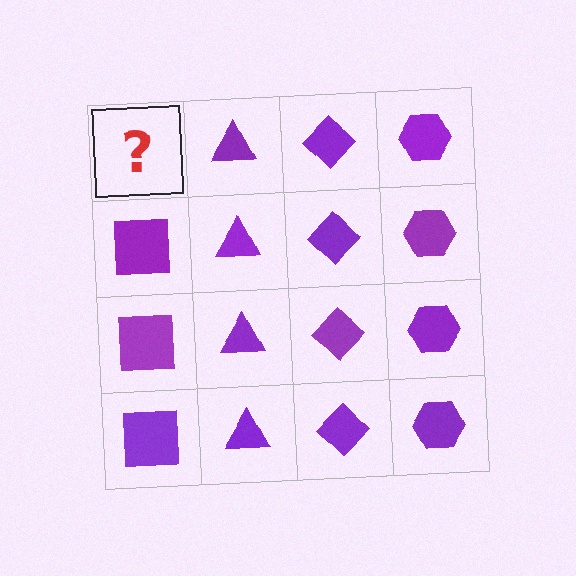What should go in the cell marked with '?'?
The missing cell should contain a purple square.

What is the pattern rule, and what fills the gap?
The rule is that each column has a consistent shape. The gap should be filled with a purple square.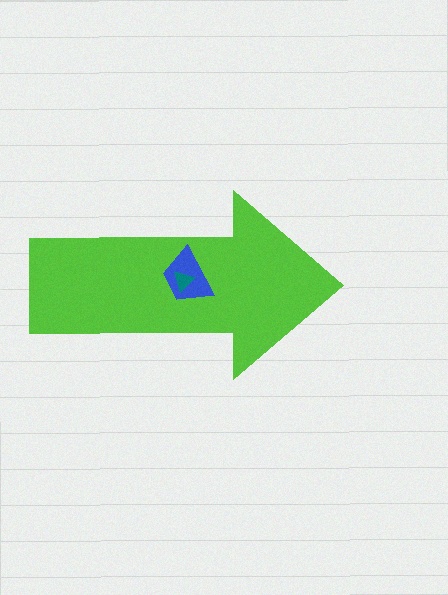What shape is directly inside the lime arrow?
The blue trapezoid.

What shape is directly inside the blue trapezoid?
The teal triangle.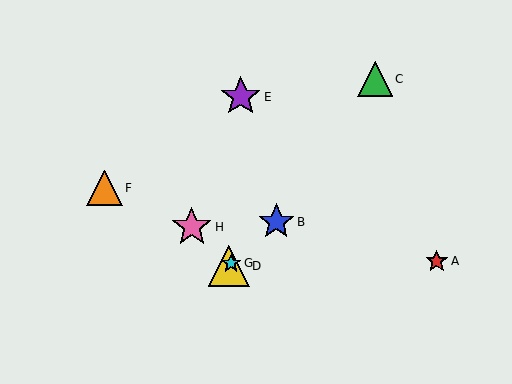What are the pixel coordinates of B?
Object B is at (276, 222).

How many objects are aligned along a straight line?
3 objects (B, D, G) are aligned along a straight line.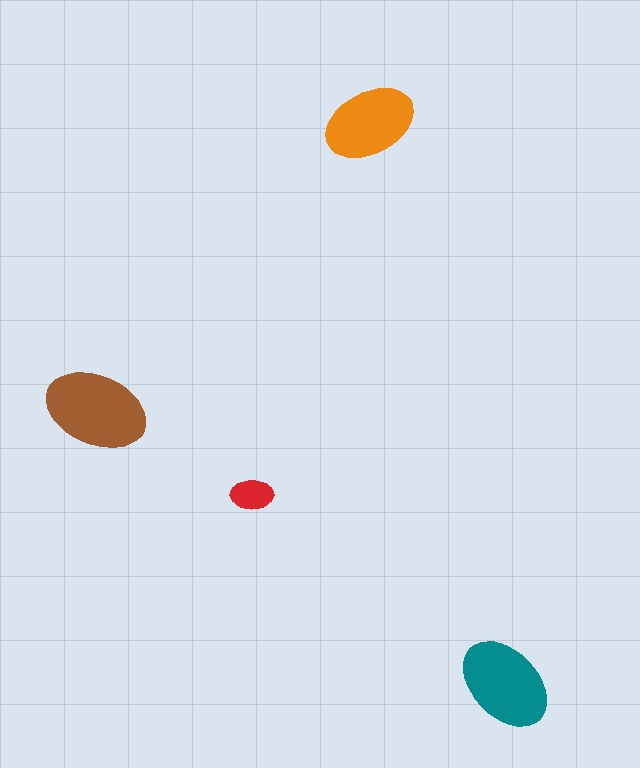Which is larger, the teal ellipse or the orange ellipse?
The teal one.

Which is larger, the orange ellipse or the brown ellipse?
The brown one.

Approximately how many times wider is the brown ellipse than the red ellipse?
About 2.5 times wider.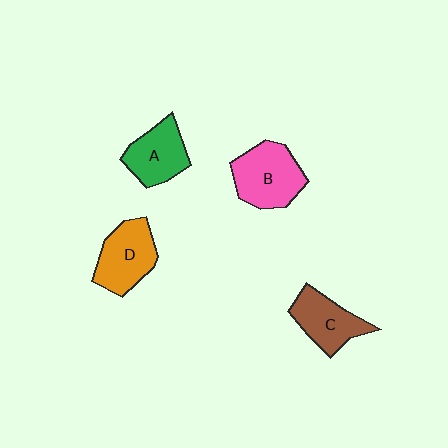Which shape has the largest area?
Shape B (pink).